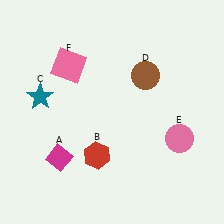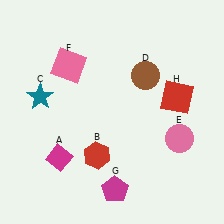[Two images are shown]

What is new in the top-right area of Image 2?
A red square (H) was added in the top-right area of Image 2.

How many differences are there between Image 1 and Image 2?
There are 2 differences between the two images.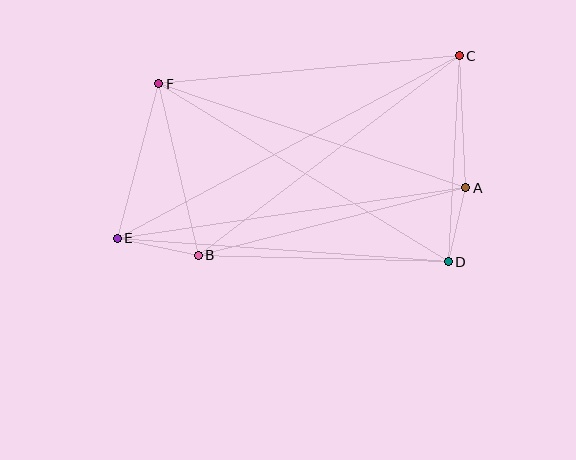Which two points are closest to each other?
Points A and D are closest to each other.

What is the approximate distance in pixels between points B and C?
The distance between B and C is approximately 329 pixels.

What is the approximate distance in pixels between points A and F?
The distance between A and F is approximately 324 pixels.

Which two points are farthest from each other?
Points C and E are farthest from each other.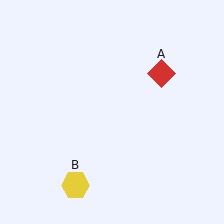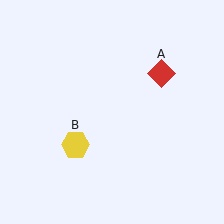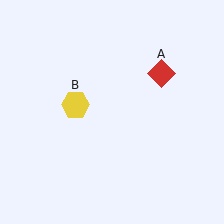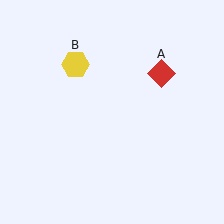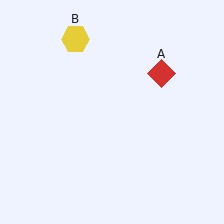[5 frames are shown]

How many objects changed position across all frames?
1 object changed position: yellow hexagon (object B).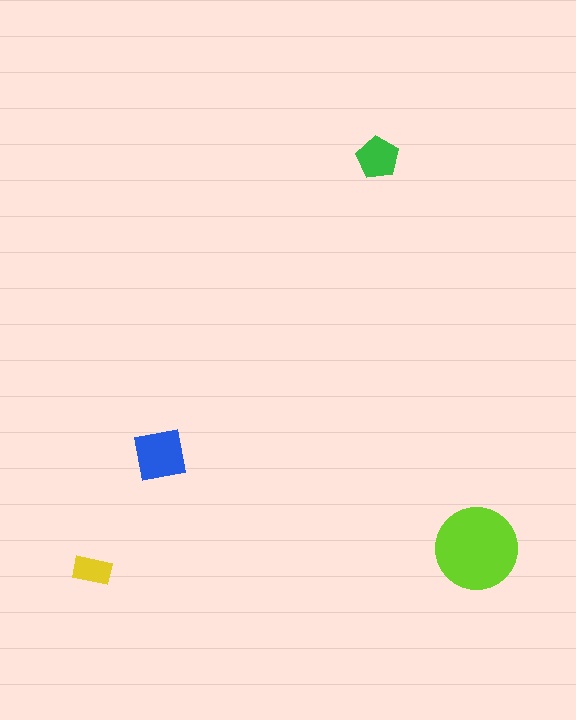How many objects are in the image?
There are 4 objects in the image.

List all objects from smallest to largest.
The yellow rectangle, the green pentagon, the blue square, the lime circle.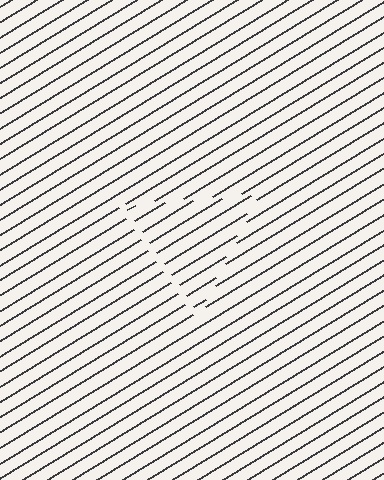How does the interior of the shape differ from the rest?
The interior of the shape contains the same grating, shifted by half a period — the contour is defined by the phase discontinuity where line-ends from the inner and outer gratings abut.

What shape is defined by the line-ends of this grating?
An illusory triangle. The interior of the shape contains the same grating, shifted by half a period — the contour is defined by the phase discontinuity where line-ends from the inner and outer gratings abut.